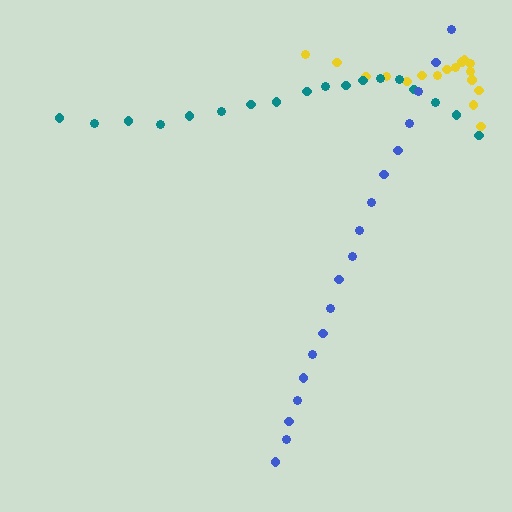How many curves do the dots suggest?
There are 3 distinct paths.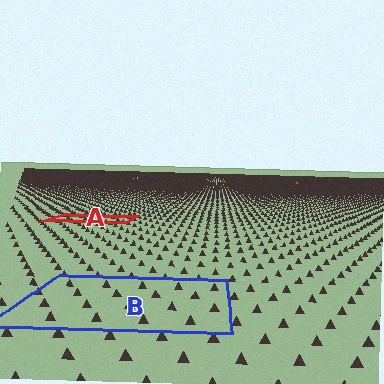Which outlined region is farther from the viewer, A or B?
Region A is farther from the viewer — the texture elements inside it appear smaller and more densely packed.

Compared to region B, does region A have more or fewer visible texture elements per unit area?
Region A has more texture elements per unit area — they are packed more densely because it is farther away.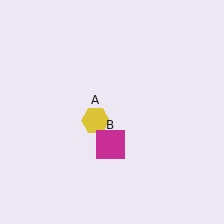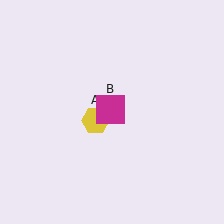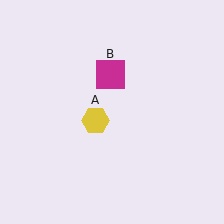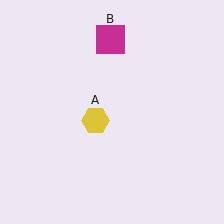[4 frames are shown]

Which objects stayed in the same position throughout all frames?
Yellow hexagon (object A) remained stationary.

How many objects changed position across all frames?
1 object changed position: magenta square (object B).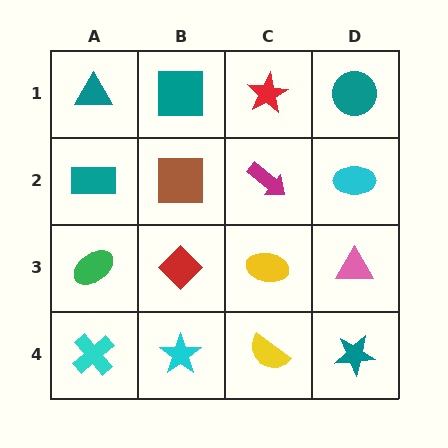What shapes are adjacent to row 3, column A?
A teal rectangle (row 2, column A), a cyan cross (row 4, column A), a red diamond (row 3, column B).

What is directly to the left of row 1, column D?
A red star.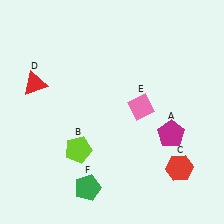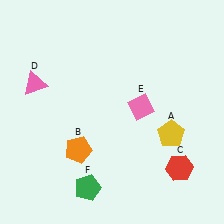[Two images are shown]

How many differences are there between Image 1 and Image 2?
There are 3 differences between the two images.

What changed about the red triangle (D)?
In Image 1, D is red. In Image 2, it changed to pink.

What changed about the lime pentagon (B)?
In Image 1, B is lime. In Image 2, it changed to orange.